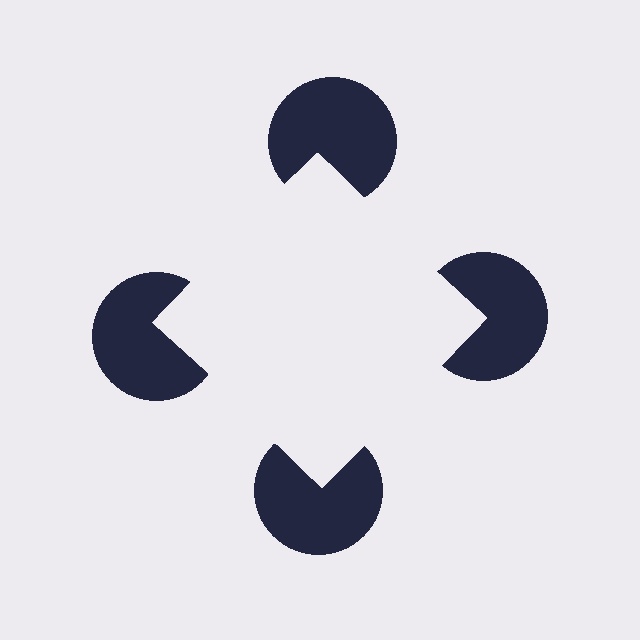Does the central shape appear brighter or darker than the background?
It typically appears slightly brighter than the background, even though no actual brightness change is drawn.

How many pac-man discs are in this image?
There are 4 — one at each vertex of the illusory square.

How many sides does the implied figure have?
4 sides.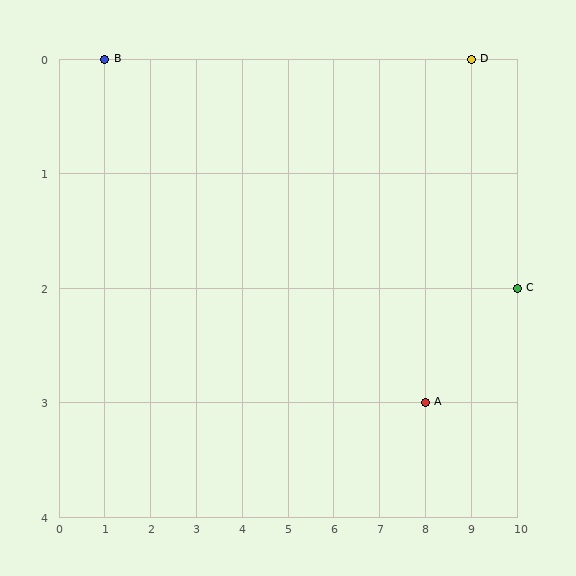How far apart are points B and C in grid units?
Points B and C are 9 columns and 2 rows apart (about 9.2 grid units diagonally).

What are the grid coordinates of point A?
Point A is at grid coordinates (8, 3).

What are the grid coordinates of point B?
Point B is at grid coordinates (1, 0).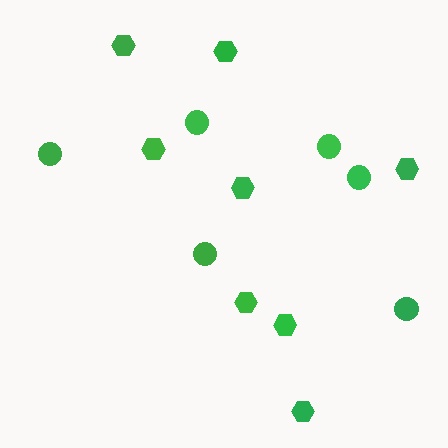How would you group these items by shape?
There are 2 groups: one group of hexagons (8) and one group of circles (6).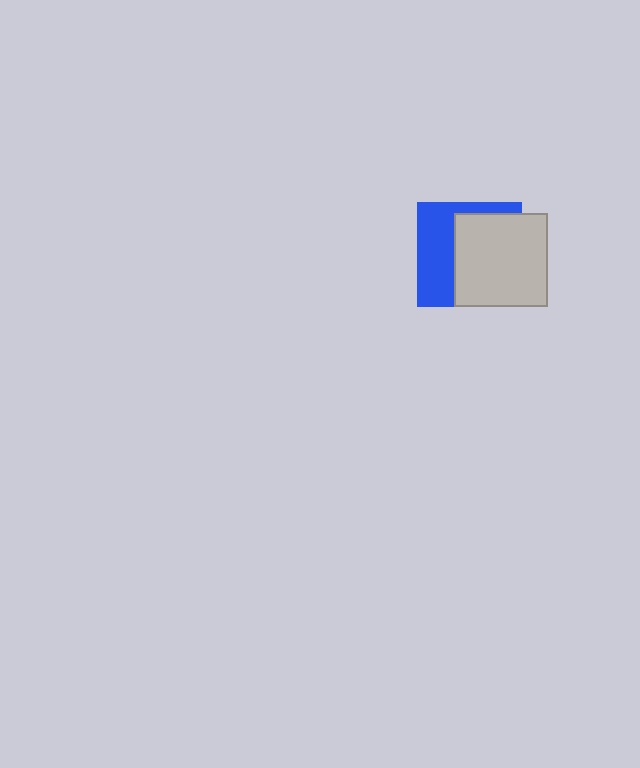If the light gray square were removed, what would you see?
You would see the complete blue square.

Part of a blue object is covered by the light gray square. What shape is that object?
It is a square.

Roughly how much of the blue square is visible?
A small part of it is visible (roughly 42%).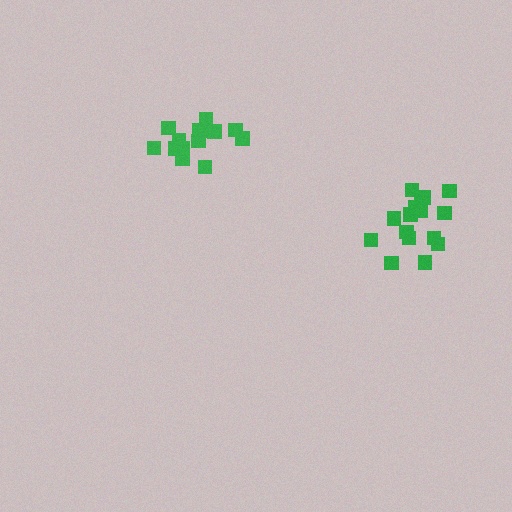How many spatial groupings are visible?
There are 2 spatial groupings.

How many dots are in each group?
Group 1: 14 dots, Group 2: 16 dots (30 total).